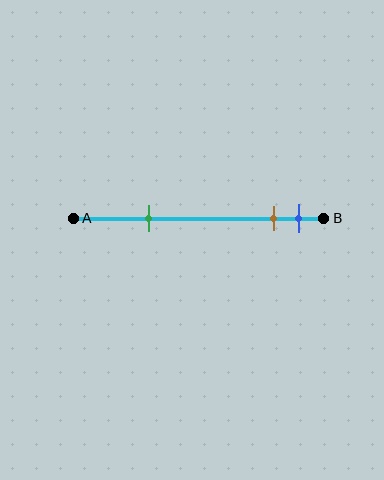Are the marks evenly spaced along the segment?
No, the marks are not evenly spaced.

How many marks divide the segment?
There are 3 marks dividing the segment.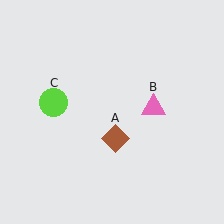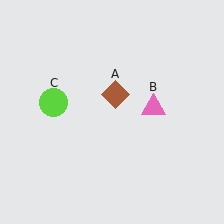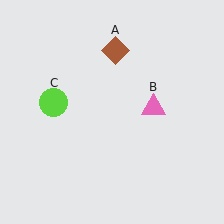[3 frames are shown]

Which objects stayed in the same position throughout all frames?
Pink triangle (object B) and lime circle (object C) remained stationary.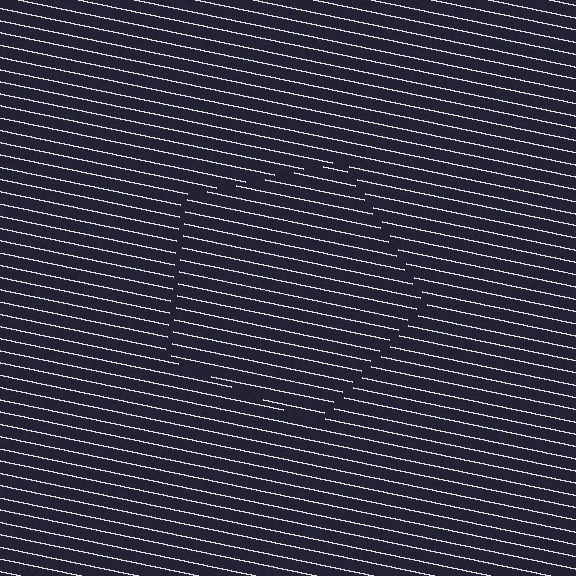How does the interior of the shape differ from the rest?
The interior of the shape contains the same grating, shifted by half a period — the contour is defined by the phase discontinuity where line-ends from the inner and outer gratings abut.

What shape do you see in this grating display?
An illusory pentagon. The interior of the shape contains the same grating, shifted by half a period — the contour is defined by the phase discontinuity where line-ends from the inner and outer gratings abut.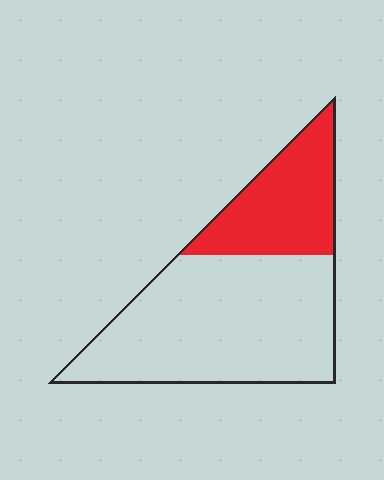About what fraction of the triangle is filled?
About one third (1/3).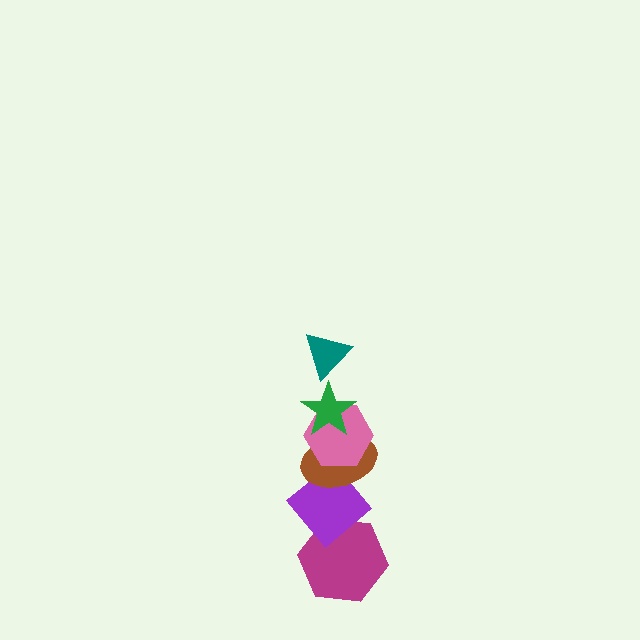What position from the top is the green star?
The green star is 2nd from the top.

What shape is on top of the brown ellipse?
The pink hexagon is on top of the brown ellipse.